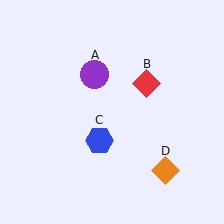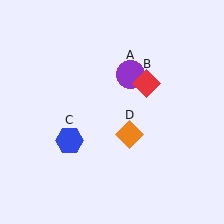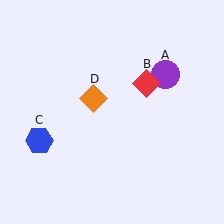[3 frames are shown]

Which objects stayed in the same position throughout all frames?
Red diamond (object B) remained stationary.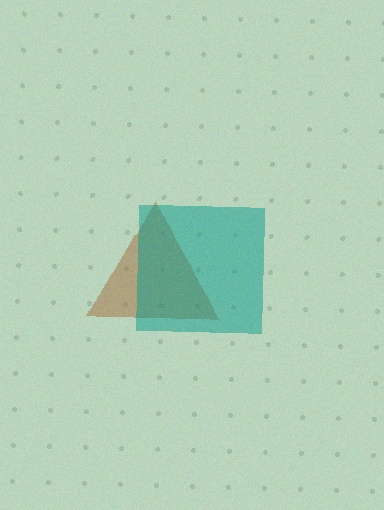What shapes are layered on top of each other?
The layered shapes are: a brown triangle, a teal square.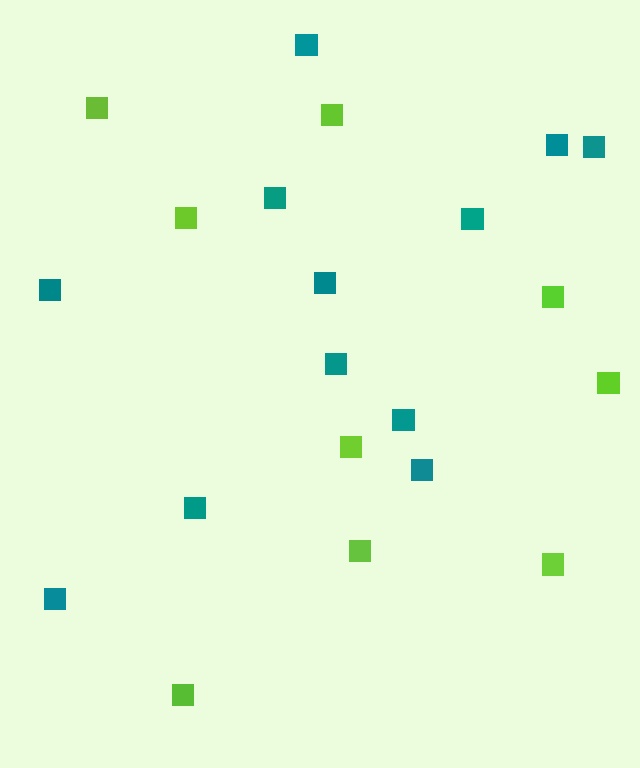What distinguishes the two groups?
There are 2 groups: one group of teal squares (12) and one group of lime squares (9).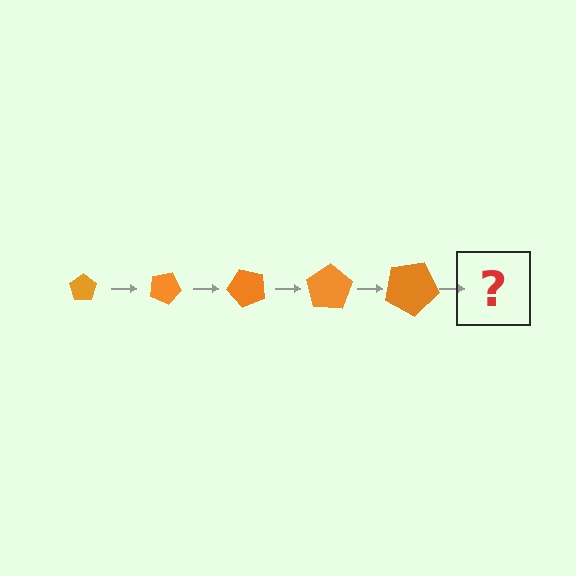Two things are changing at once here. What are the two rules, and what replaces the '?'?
The two rules are that the pentagon grows larger each step and it rotates 25 degrees each step. The '?' should be a pentagon, larger than the previous one and rotated 125 degrees from the start.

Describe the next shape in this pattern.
It should be a pentagon, larger than the previous one and rotated 125 degrees from the start.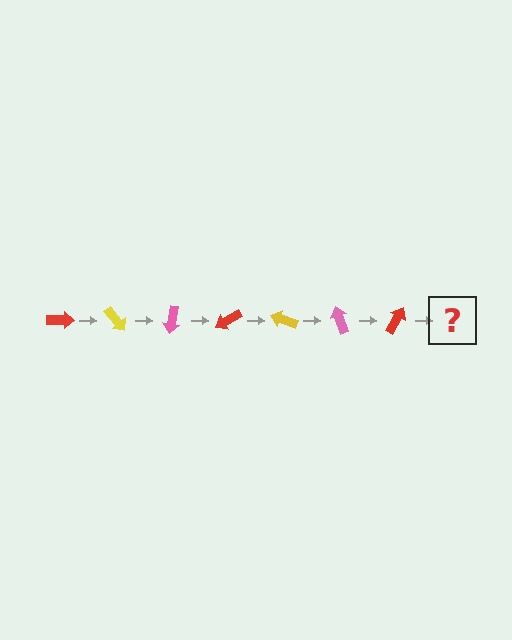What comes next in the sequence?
The next element should be a yellow arrow, rotated 350 degrees from the start.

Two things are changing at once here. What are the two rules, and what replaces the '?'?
The two rules are that it rotates 50 degrees each step and the color cycles through red, yellow, and pink. The '?' should be a yellow arrow, rotated 350 degrees from the start.